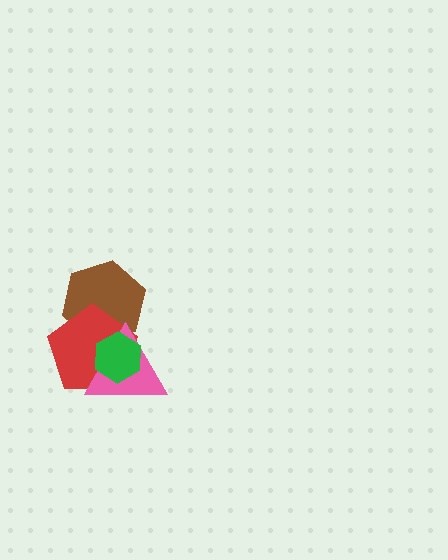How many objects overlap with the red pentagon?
3 objects overlap with the red pentagon.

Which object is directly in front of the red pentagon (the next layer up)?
The pink triangle is directly in front of the red pentagon.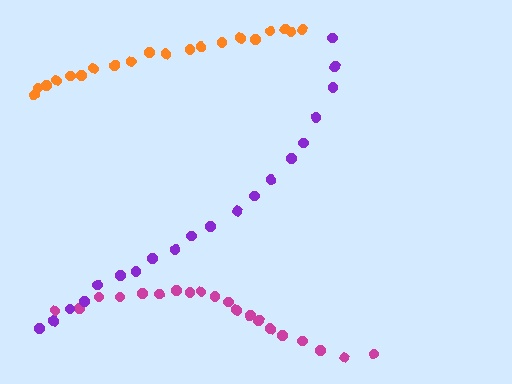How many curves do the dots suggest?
There are 3 distinct paths.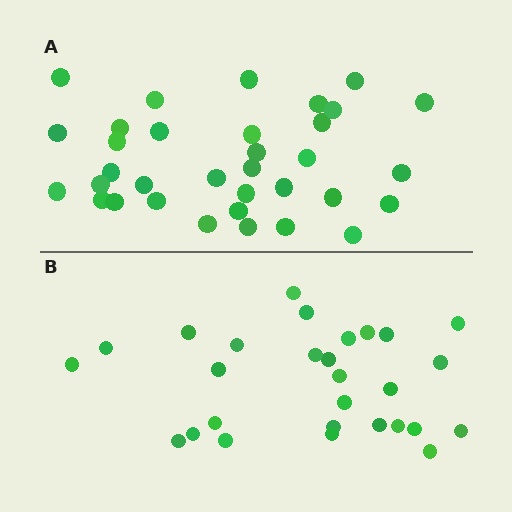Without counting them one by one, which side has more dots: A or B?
Region A (the top region) has more dots.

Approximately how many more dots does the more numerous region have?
Region A has about 6 more dots than region B.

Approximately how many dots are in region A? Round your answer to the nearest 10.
About 30 dots. (The exact count is 34, which rounds to 30.)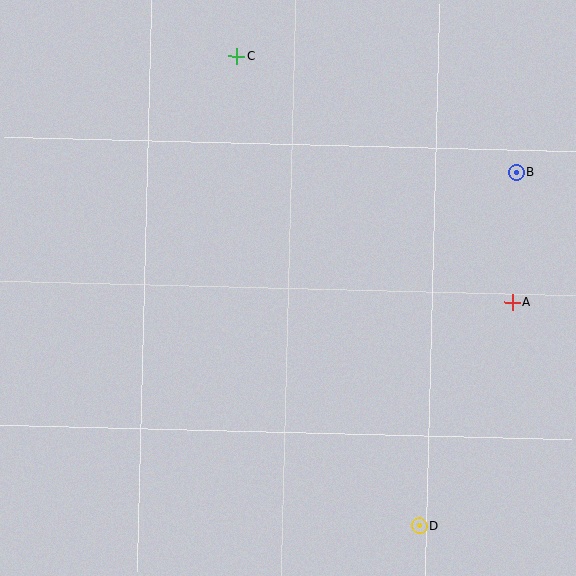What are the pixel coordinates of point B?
Point B is at (516, 172).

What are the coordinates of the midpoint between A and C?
The midpoint between A and C is at (374, 179).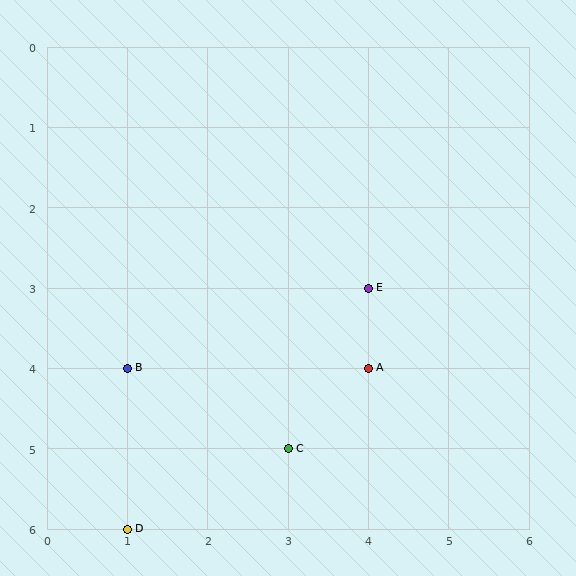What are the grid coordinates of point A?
Point A is at grid coordinates (4, 4).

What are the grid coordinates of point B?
Point B is at grid coordinates (1, 4).